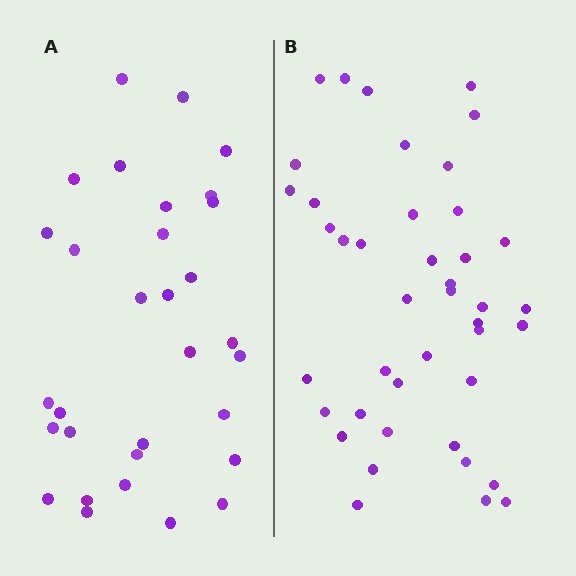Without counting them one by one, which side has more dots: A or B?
Region B (the right region) has more dots.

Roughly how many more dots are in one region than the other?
Region B has roughly 12 or so more dots than region A.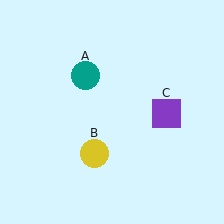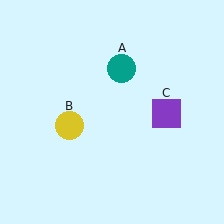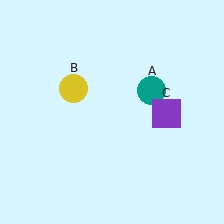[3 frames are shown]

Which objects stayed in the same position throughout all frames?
Purple square (object C) remained stationary.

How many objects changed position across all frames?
2 objects changed position: teal circle (object A), yellow circle (object B).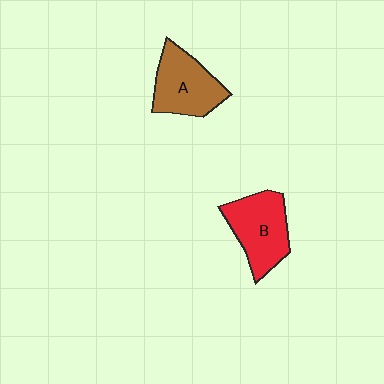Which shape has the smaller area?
Shape A (brown).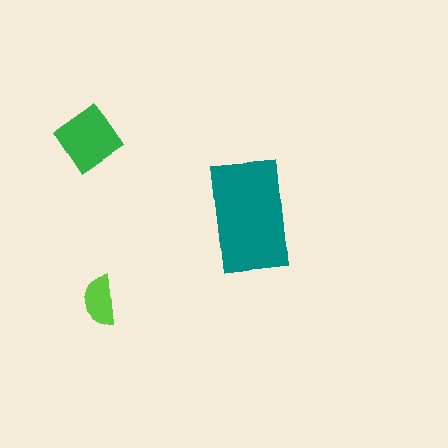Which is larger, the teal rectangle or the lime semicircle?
The teal rectangle.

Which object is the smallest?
The lime semicircle.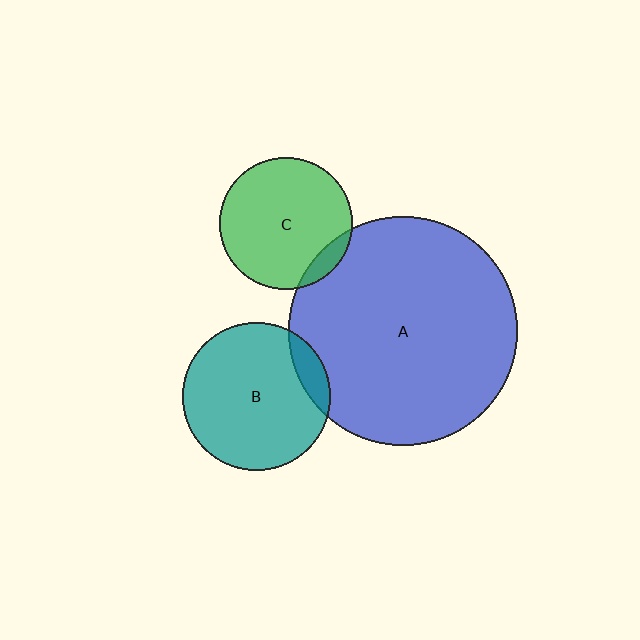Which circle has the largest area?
Circle A (blue).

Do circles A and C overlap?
Yes.